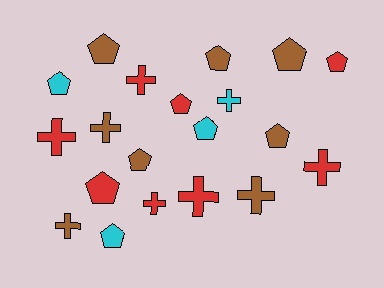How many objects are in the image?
There are 20 objects.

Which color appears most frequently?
Red, with 8 objects.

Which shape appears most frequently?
Pentagon, with 11 objects.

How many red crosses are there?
There are 5 red crosses.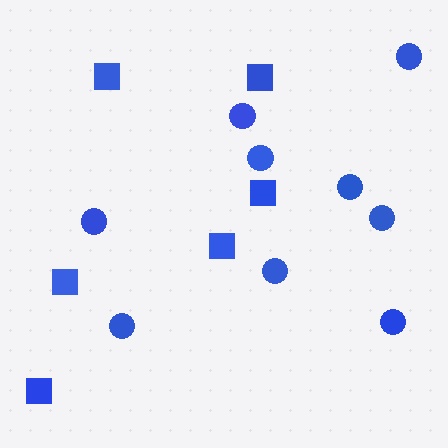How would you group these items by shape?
There are 2 groups: one group of squares (6) and one group of circles (9).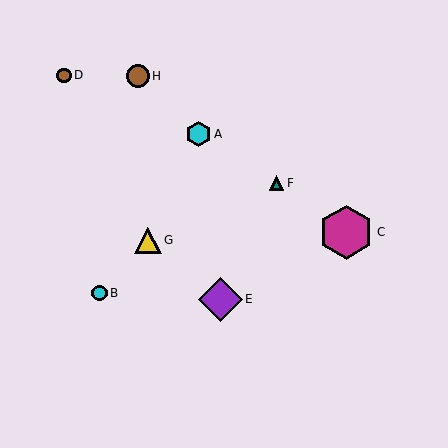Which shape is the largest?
The magenta hexagon (labeled C) is the largest.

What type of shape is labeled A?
Shape A is a cyan hexagon.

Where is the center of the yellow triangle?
The center of the yellow triangle is at (148, 240).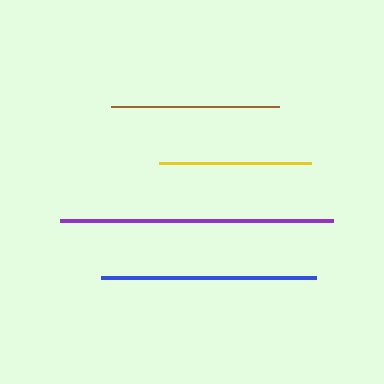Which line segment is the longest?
The purple line is the longest at approximately 272 pixels.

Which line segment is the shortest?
The yellow line is the shortest at approximately 152 pixels.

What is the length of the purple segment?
The purple segment is approximately 272 pixels long.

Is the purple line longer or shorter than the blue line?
The purple line is longer than the blue line.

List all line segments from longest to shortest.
From longest to shortest: purple, blue, brown, yellow.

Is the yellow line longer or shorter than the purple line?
The purple line is longer than the yellow line.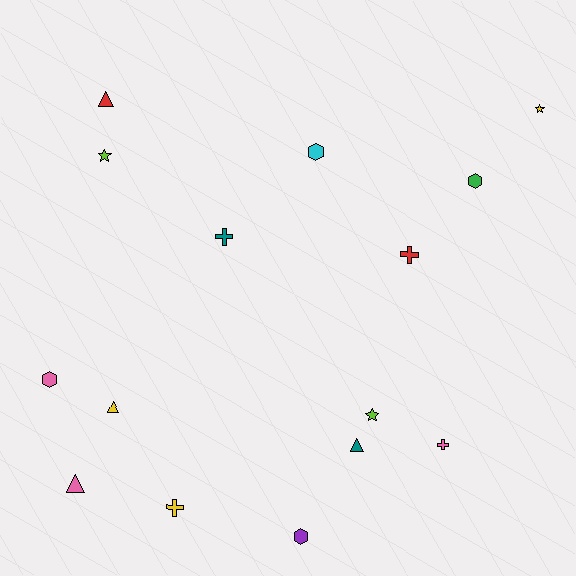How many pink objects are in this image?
There are 3 pink objects.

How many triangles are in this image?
There are 4 triangles.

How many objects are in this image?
There are 15 objects.